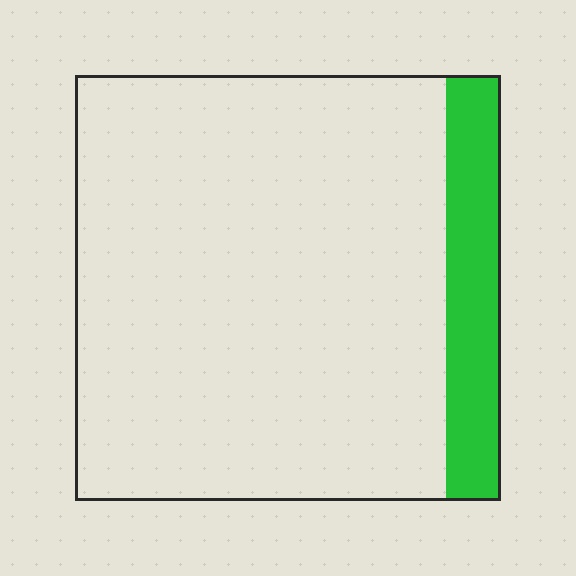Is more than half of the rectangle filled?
No.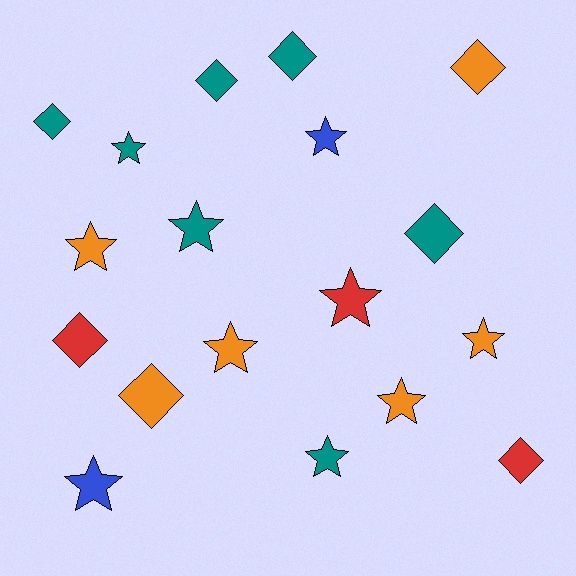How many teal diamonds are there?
There are 4 teal diamonds.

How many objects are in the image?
There are 18 objects.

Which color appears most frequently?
Teal, with 7 objects.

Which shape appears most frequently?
Star, with 10 objects.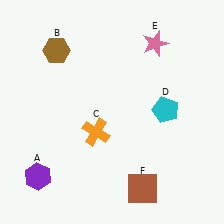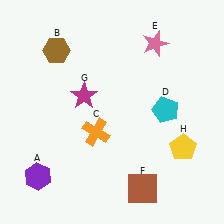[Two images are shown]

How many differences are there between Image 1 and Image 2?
There are 2 differences between the two images.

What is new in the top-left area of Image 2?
A magenta star (G) was added in the top-left area of Image 2.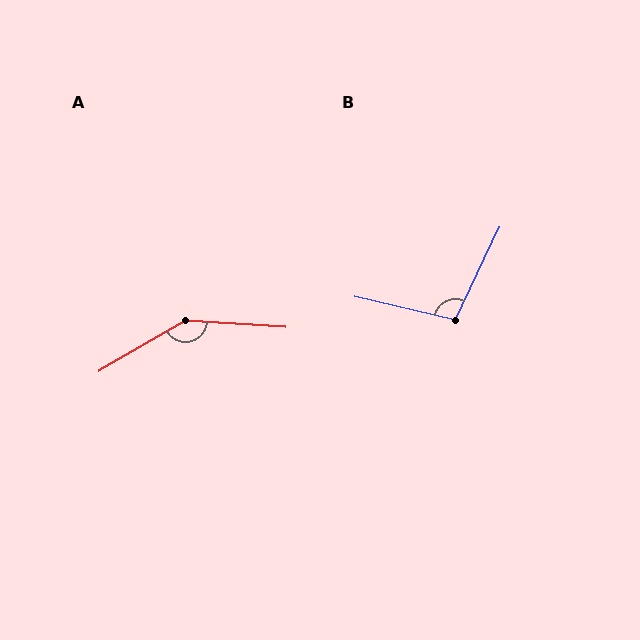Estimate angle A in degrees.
Approximately 146 degrees.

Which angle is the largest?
A, at approximately 146 degrees.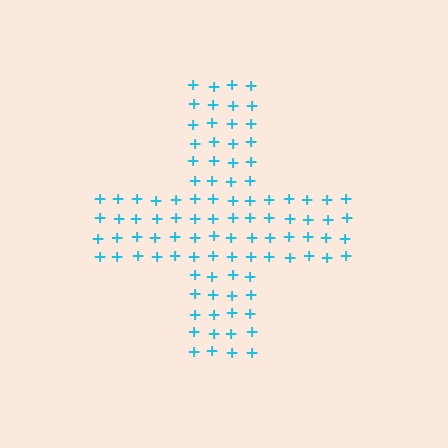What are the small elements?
The small elements are plus signs.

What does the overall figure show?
The overall figure shows a cross.